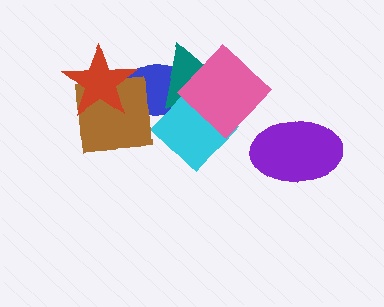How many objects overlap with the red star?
2 objects overlap with the red star.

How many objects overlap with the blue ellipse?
5 objects overlap with the blue ellipse.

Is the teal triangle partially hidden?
Yes, it is partially covered by another shape.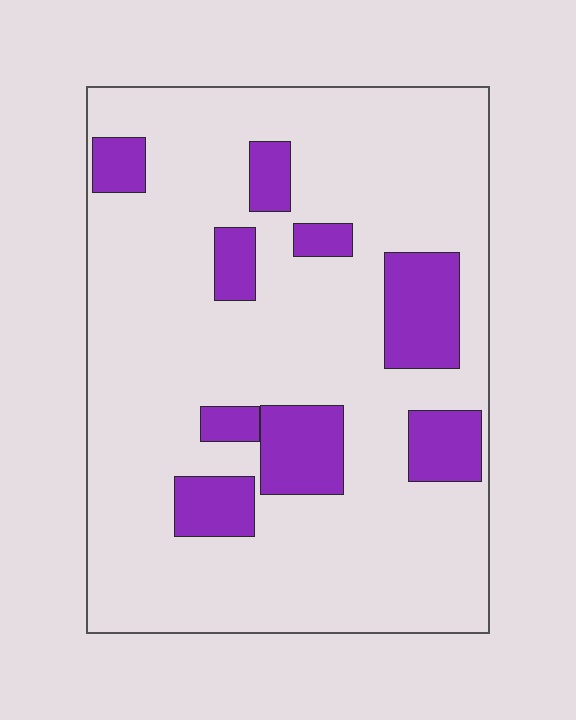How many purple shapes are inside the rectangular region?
9.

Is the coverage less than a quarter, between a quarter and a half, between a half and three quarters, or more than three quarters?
Less than a quarter.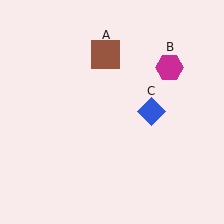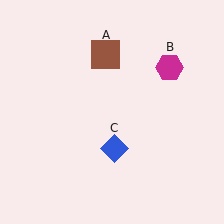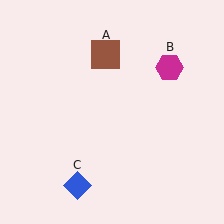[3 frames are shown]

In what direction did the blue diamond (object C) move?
The blue diamond (object C) moved down and to the left.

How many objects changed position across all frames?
1 object changed position: blue diamond (object C).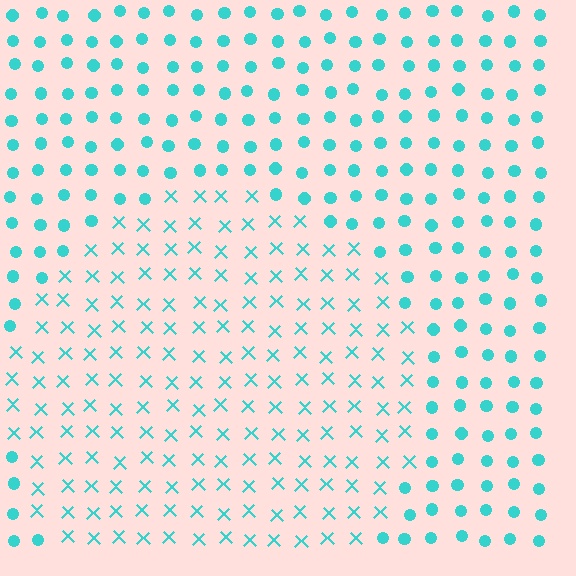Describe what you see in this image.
The image is filled with small cyan elements arranged in a uniform grid. A circle-shaped region contains X marks, while the surrounding area contains circles. The boundary is defined purely by the change in element shape.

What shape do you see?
I see a circle.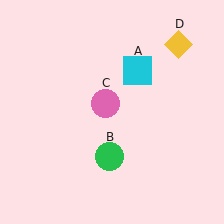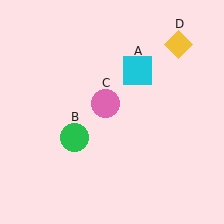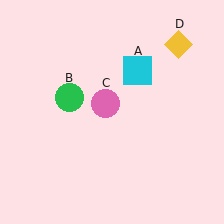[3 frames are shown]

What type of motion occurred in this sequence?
The green circle (object B) rotated clockwise around the center of the scene.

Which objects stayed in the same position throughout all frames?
Cyan square (object A) and pink circle (object C) and yellow diamond (object D) remained stationary.